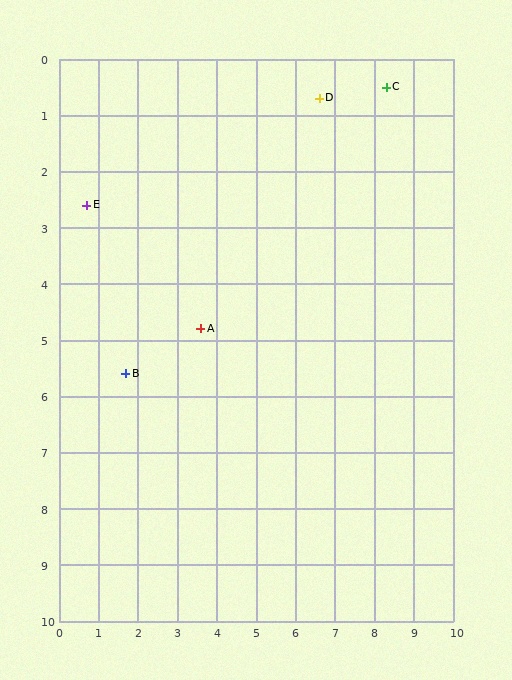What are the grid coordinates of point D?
Point D is at approximately (6.6, 0.7).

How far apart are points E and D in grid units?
Points E and D are about 6.2 grid units apart.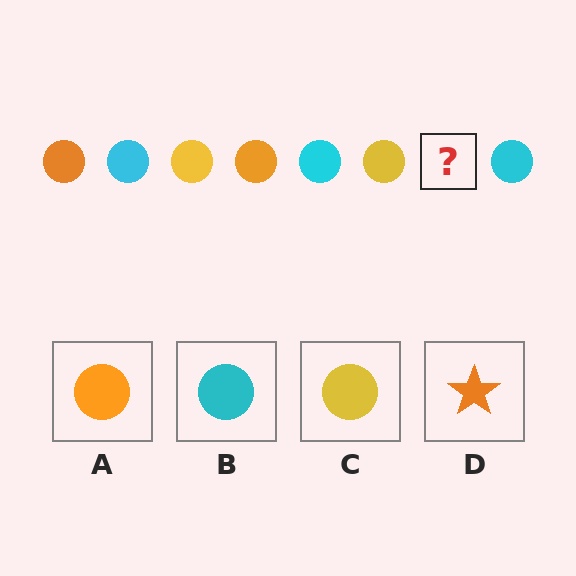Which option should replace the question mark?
Option A.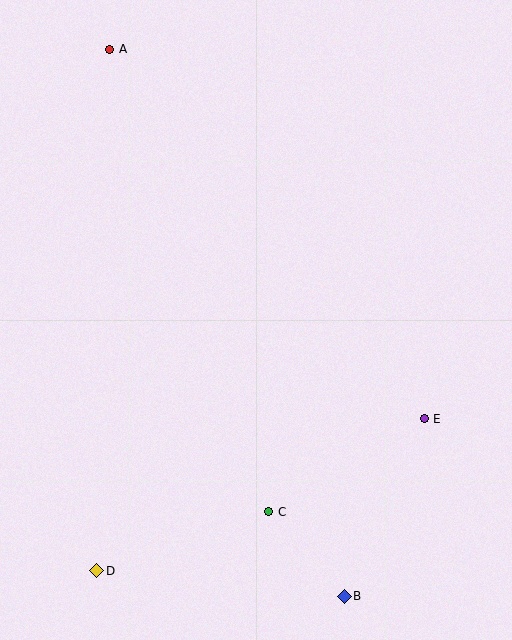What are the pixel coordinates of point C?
Point C is at (269, 512).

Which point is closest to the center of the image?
Point C at (269, 512) is closest to the center.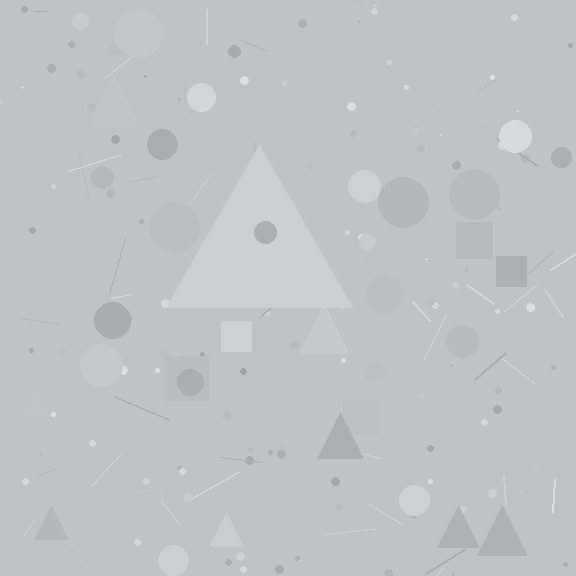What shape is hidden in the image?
A triangle is hidden in the image.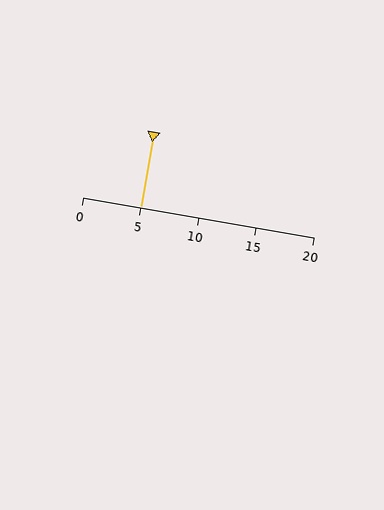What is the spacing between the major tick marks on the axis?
The major ticks are spaced 5 apart.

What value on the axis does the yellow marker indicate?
The marker indicates approximately 5.